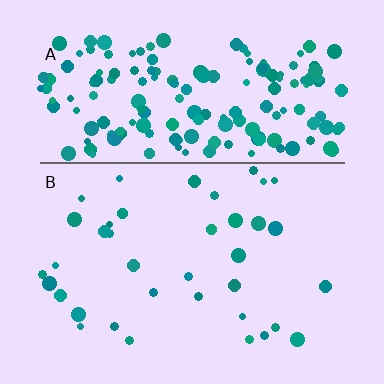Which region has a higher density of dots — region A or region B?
A (the top).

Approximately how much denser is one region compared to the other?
Approximately 4.9× — region A over region B.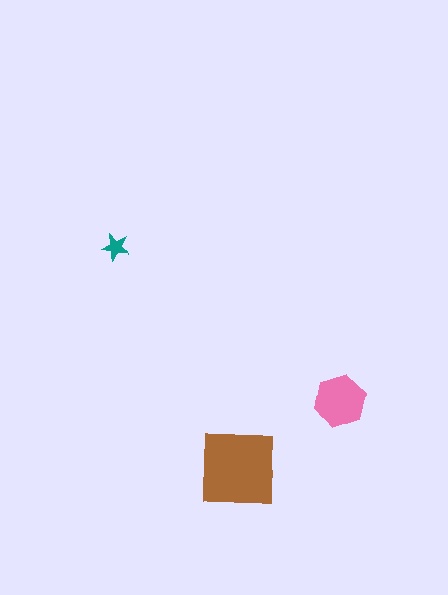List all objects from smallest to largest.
The teal star, the pink hexagon, the brown square.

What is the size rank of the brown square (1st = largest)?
1st.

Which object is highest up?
The teal star is topmost.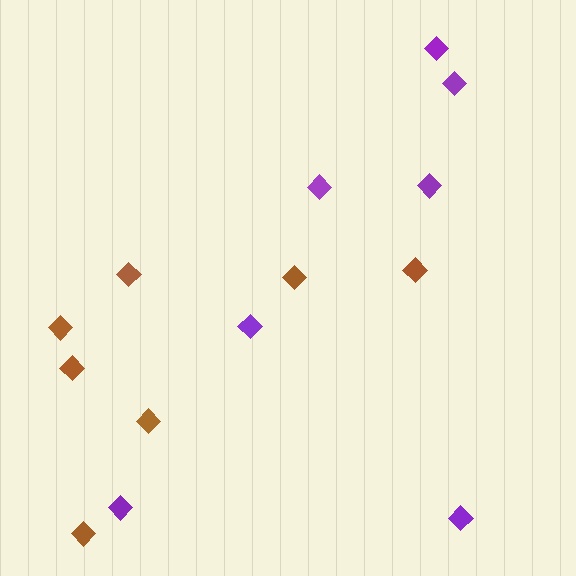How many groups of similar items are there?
There are 2 groups: one group of brown diamonds (7) and one group of purple diamonds (7).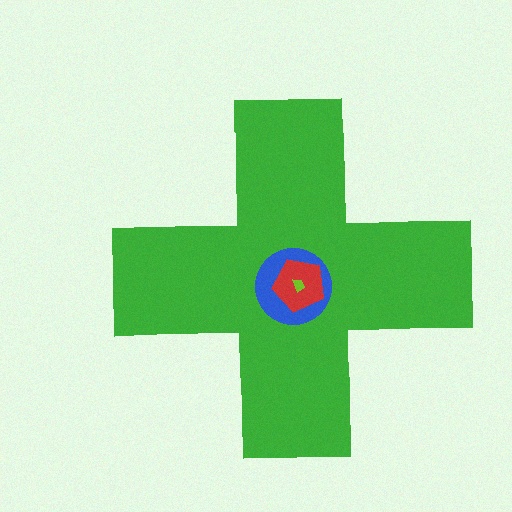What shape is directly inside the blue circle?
The red pentagon.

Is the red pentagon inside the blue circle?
Yes.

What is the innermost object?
The lime trapezoid.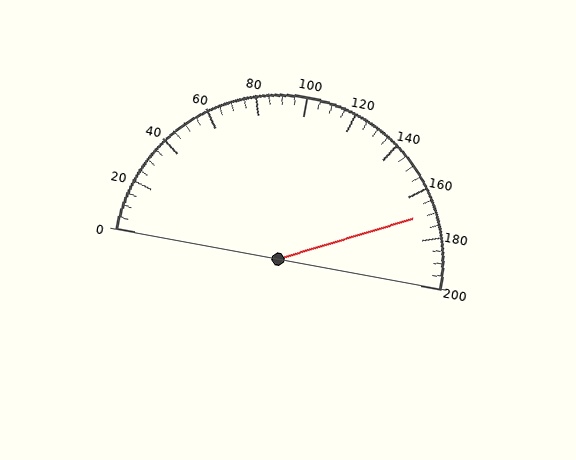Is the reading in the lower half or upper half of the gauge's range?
The reading is in the upper half of the range (0 to 200).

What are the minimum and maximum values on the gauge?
The gauge ranges from 0 to 200.